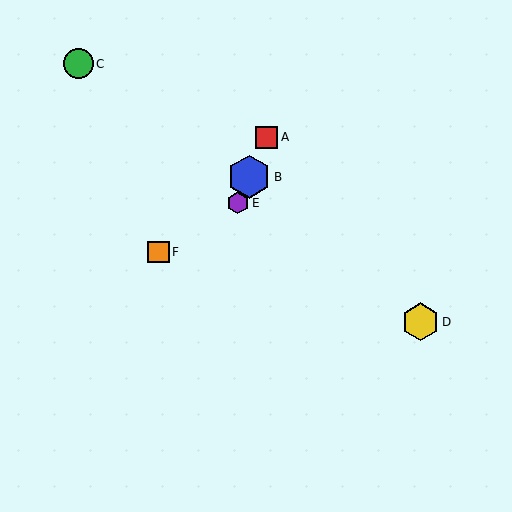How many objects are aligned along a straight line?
3 objects (A, B, E) are aligned along a straight line.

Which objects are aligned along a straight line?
Objects A, B, E are aligned along a straight line.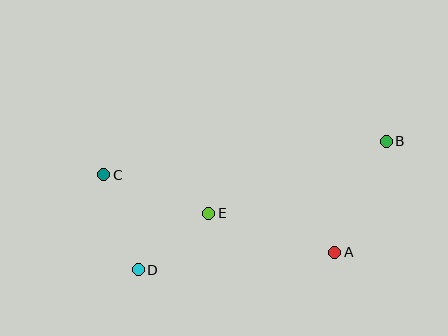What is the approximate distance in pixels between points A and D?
The distance between A and D is approximately 197 pixels.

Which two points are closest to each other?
Points D and E are closest to each other.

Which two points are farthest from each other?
Points B and C are farthest from each other.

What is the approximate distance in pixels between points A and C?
The distance between A and C is approximately 243 pixels.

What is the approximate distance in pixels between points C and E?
The distance between C and E is approximately 112 pixels.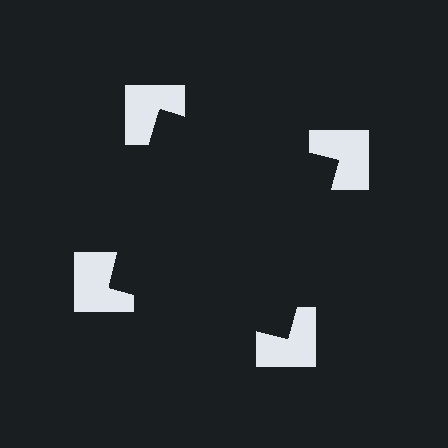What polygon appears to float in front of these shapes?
An illusory square — its edges are inferred from the aligned wedge cuts in the notched squares, not physically drawn.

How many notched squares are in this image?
There are 4 — one at each vertex of the illusory square.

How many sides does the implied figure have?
4 sides.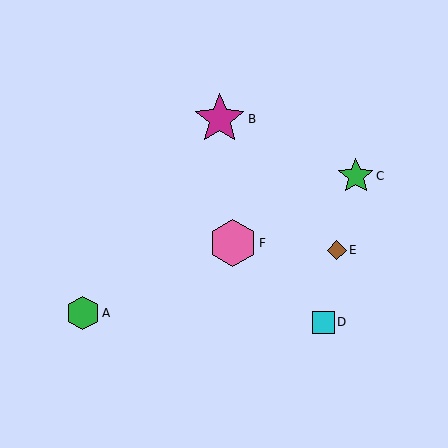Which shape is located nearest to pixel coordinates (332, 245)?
The brown diamond (labeled E) at (337, 250) is nearest to that location.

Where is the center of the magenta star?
The center of the magenta star is at (220, 119).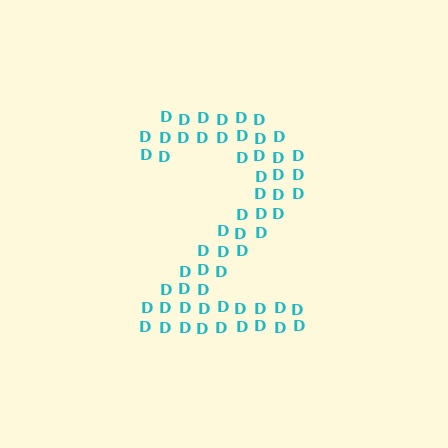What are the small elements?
The small elements are letter D's.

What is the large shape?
The large shape is the digit 2.